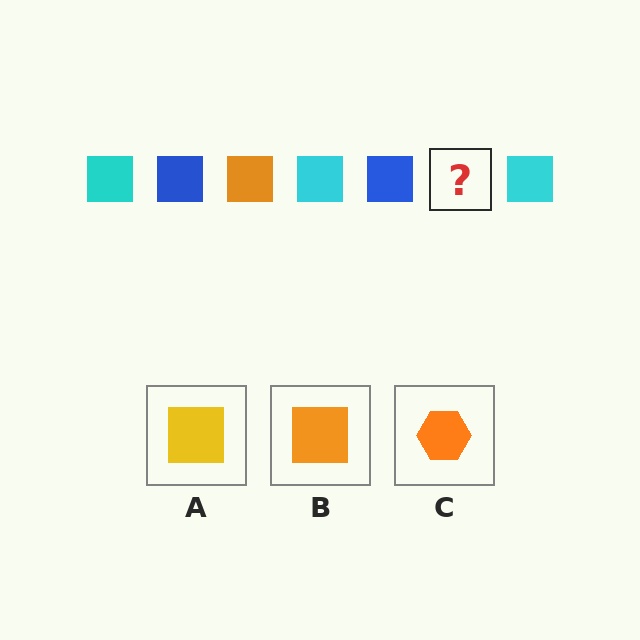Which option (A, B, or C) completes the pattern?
B.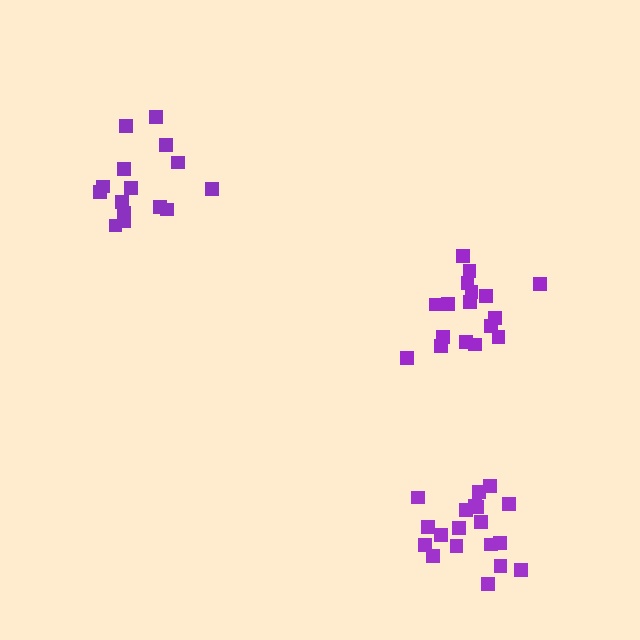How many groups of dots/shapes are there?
There are 3 groups.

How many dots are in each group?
Group 1: 15 dots, Group 2: 19 dots, Group 3: 17 dots (51 total).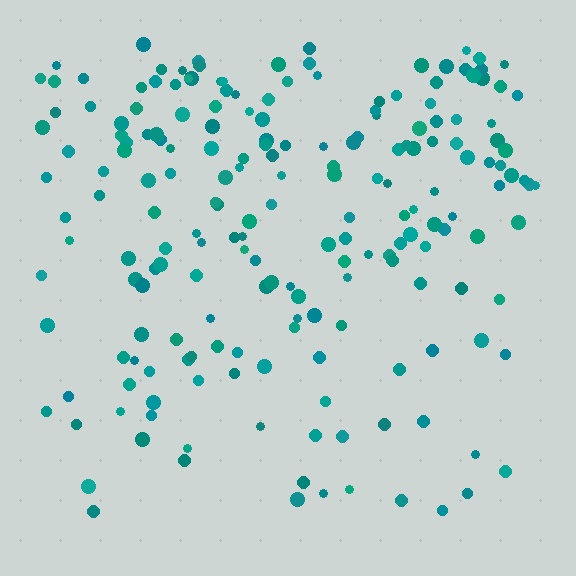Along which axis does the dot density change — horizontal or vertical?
Vertical.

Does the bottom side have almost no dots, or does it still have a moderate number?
Still a moderate number, just noticeably fewer than the top.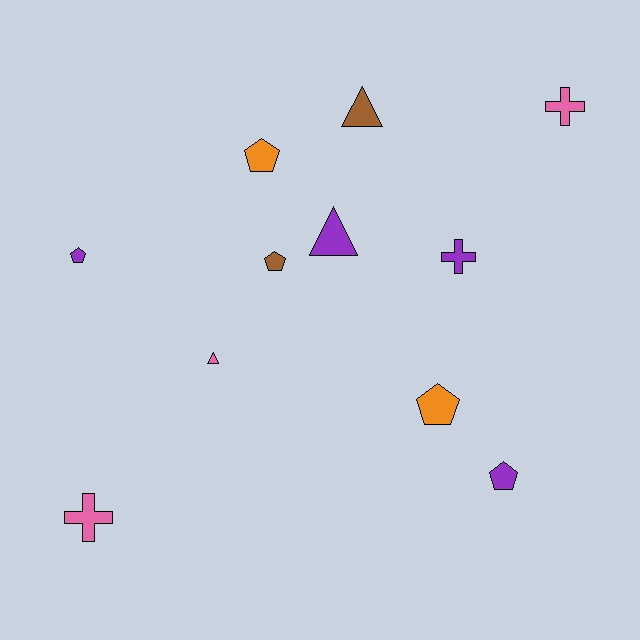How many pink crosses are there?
There are 2 pink crosses.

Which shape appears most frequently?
Pentagon, with 5 objects.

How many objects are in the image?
There are 11 objects.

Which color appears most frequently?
Purple, with 4 objects.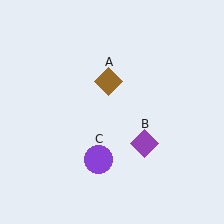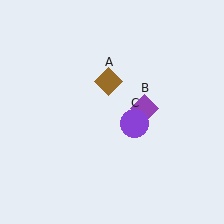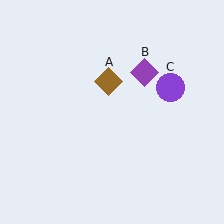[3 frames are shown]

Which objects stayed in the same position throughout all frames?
Brown diamond (object A) remained stationary.